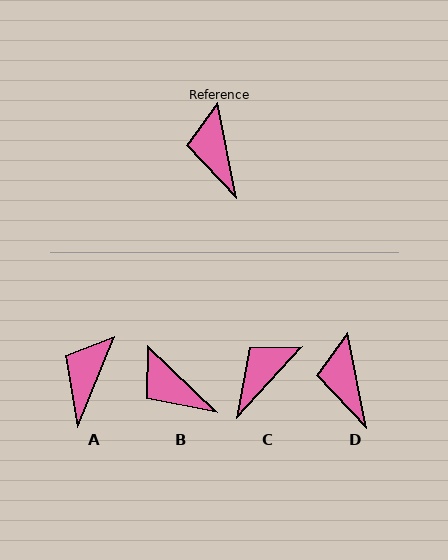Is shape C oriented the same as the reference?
No, it is off by about 53 degrees.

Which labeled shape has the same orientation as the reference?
D.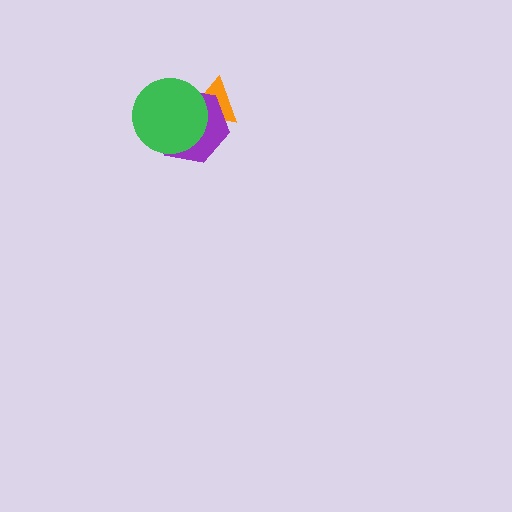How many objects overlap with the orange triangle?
2 objects overlap with the orange triangle.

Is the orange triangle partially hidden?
Yes, it is partially covered by another shape.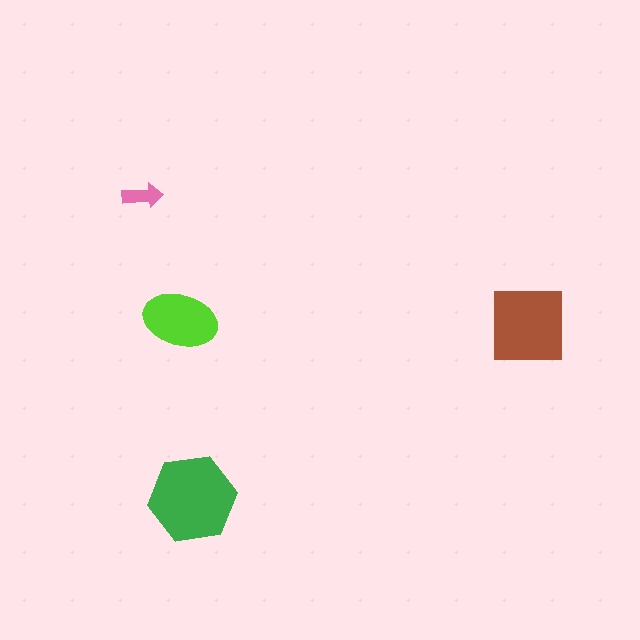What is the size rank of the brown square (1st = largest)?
2nd.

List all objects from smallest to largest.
The pink arrow, the lime ellipse, the brown square, the green hexagon.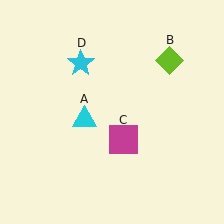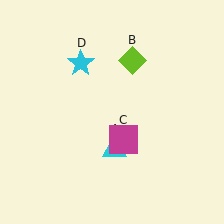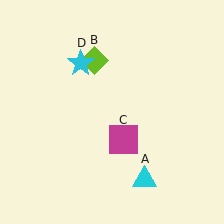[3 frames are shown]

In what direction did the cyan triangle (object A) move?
The cyan triangle (object A) moved down and to the right.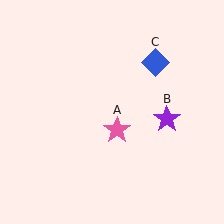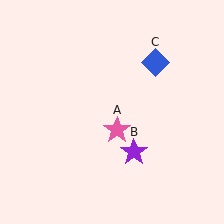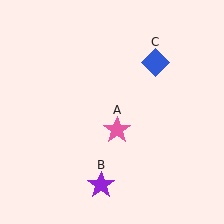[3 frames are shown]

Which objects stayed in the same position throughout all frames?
Pink star (object A) and blue diamond (object C) remained stationary.